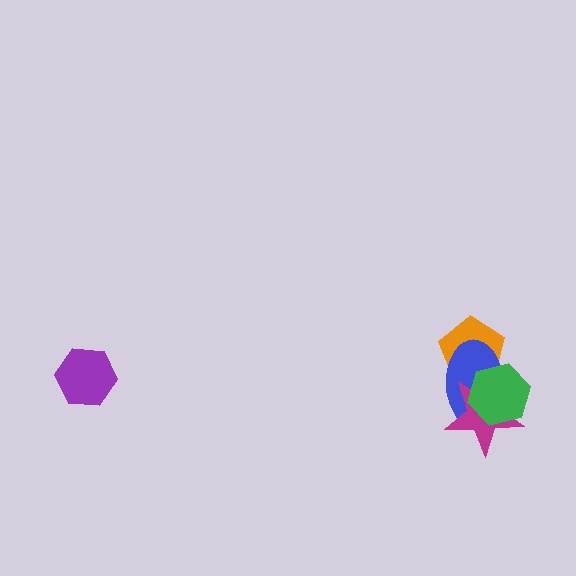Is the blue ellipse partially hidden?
Yes, it is partially covered by another shape.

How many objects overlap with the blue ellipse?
3 objects overlap with the blue ellipse.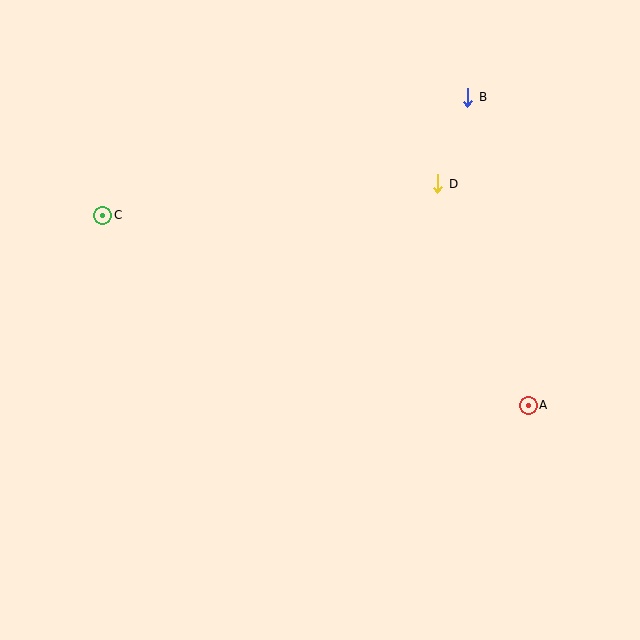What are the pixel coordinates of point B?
Point B is at (468, 97).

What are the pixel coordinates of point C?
Point C is at (103, 215).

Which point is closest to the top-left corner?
Point C is closest to the top-left corner.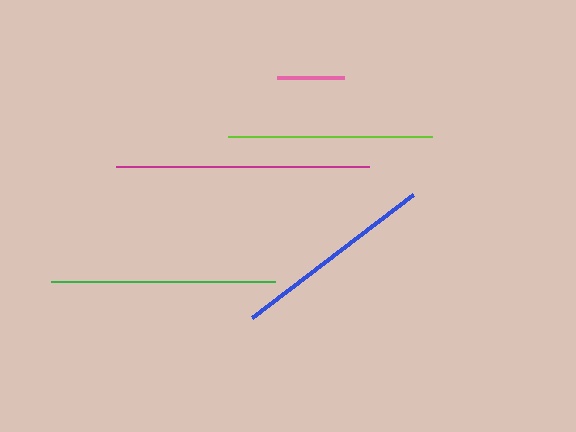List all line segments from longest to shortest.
From longest to shortest: magenta, green, lime, blue, pink.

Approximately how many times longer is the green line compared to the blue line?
The green line is approximately 1.1 times the length of the blue line.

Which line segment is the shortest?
The pink line is the shortest at approximately 67 pixels.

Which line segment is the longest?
The magenta line is the longest at approximately 253 pixels.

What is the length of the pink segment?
The pink segment is approximately 67 pixels long.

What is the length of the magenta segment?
The magenta segment is approximately 253 pixels long.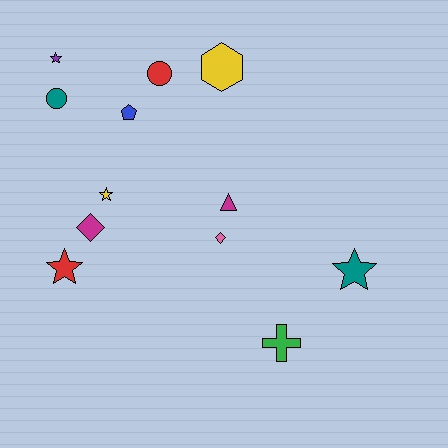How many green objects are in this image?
There is 1 green object.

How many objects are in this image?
There are 12 objects.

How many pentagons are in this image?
There is 1 pentagon.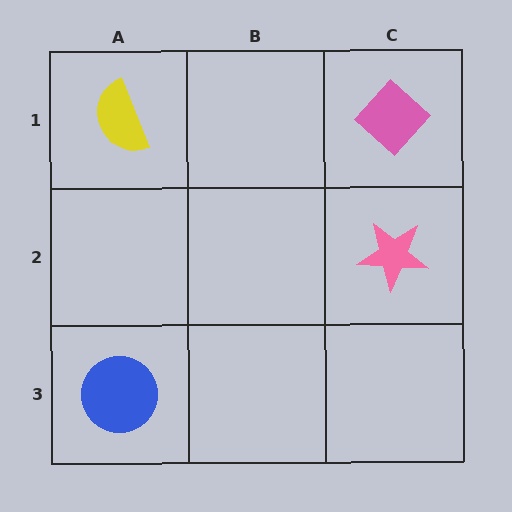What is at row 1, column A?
A yellow semicircle.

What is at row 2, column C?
A pink star.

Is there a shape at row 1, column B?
No, that cell is empty.